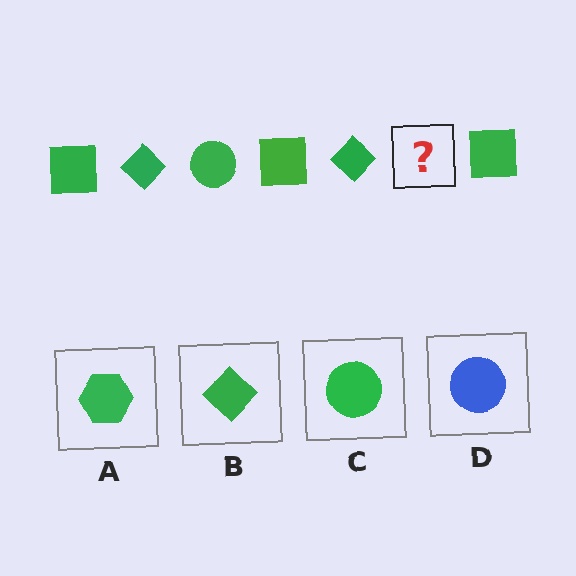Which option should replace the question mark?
Option C.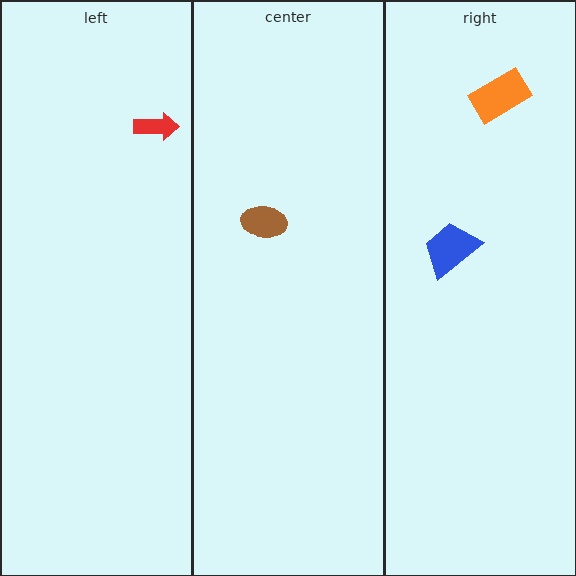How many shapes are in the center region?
1.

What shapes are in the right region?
The orange rectangle, the blue trapezoid.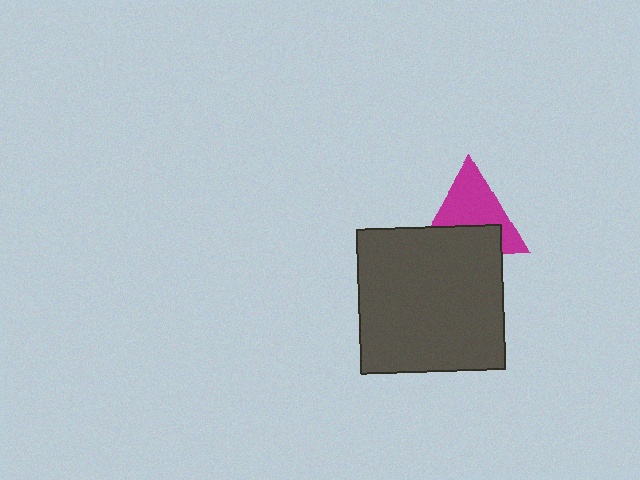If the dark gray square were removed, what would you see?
You would see the complete magenta triangle.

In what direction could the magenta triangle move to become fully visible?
The magenta triangle could move up. That would shift it out from behind the dark gray square entirely.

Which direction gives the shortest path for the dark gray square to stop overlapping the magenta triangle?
Moving down gives the shortest separation.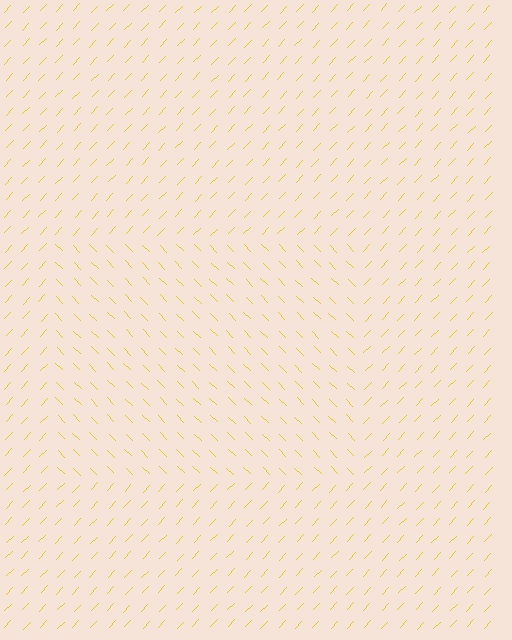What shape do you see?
I see a rectangle.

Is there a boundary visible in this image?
Yes, there is a texture boundary formed by a change in line orientation.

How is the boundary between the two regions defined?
The boundary is defined purely by a change in line orientation (approximately 89 degrees difference). All lines are the same color and thickness.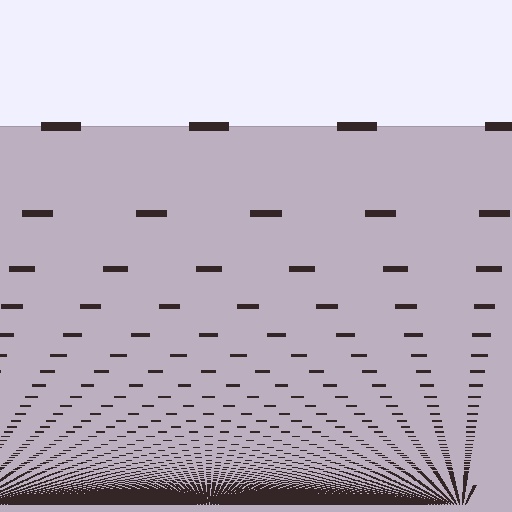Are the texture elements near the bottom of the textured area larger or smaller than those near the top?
Smaller. The gradient is inverted — elements near the bottom are smaller and denser.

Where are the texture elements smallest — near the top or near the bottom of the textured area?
Near the bottom.